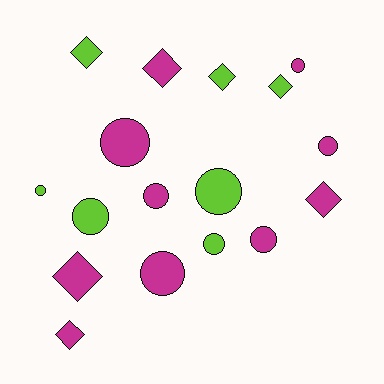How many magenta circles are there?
There are 6 magenta circles.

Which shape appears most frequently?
Circle, with 10 objects.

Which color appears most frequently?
Magenta, with 10 objects.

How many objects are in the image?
There are 17 objects.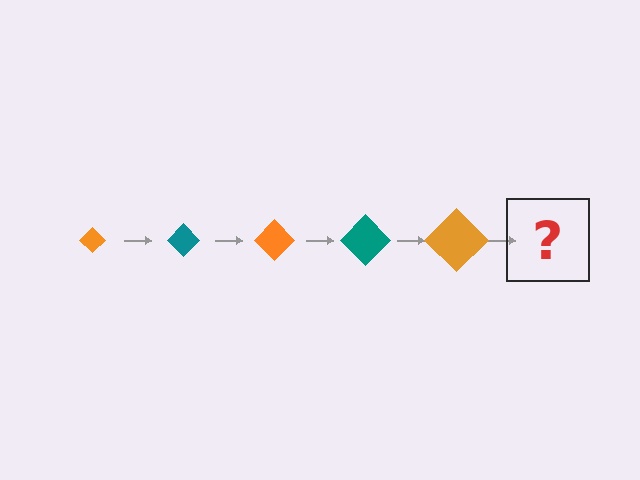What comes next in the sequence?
The next element should be a teal diamond, larger than the previous one.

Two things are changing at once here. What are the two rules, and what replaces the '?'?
The two rules are that the diamond grows larger each step and the color cycles through orange and teal. The '?' should be a teal diamond, larger than the previous one.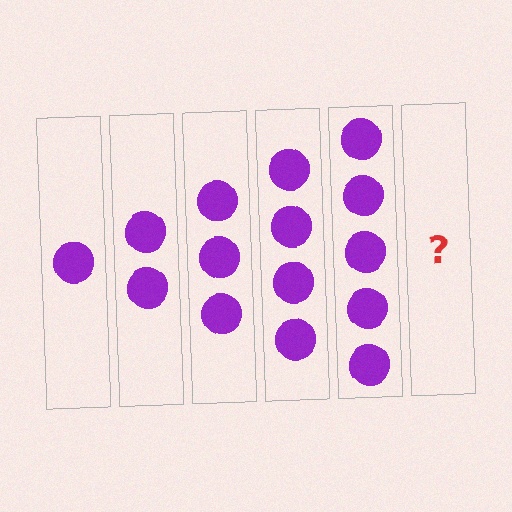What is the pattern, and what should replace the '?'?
The pattern is that each step adds one more circle. The '?' should be 6 circles.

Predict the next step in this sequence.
The next step is 6 circles.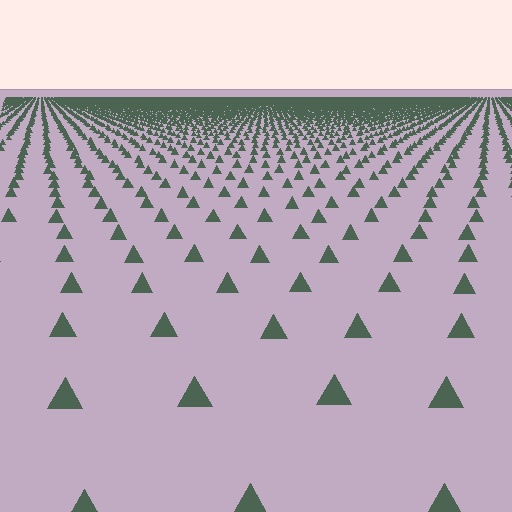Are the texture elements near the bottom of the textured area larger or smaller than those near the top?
Larger. Near the bottom, elements are closer to the viewer and appear at a bigger on-screen size.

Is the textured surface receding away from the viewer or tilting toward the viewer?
The surface is receding away from the viewer. Texture elements get smaller and denser toward the top.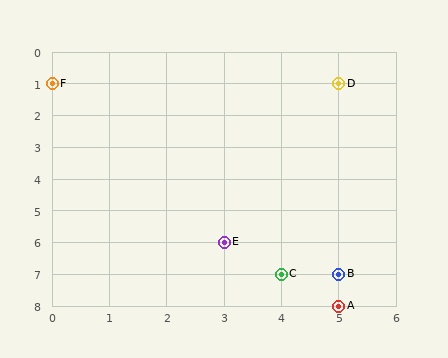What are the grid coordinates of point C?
Point C is at grid coordinates (4, 7).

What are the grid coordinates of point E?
Point E is at grid coordinates (3, 6).